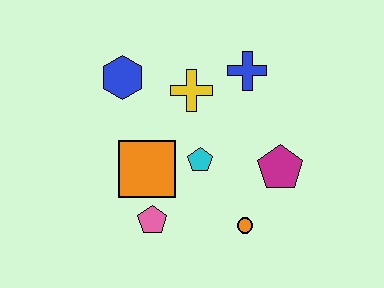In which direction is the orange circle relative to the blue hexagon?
The orange circle is below the blue hexagon.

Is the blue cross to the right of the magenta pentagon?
No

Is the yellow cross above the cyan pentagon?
Yes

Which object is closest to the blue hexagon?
The yellow cross is closest to the blue hexagon.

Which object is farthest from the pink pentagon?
The blue cross is farthest from the pink pentagon.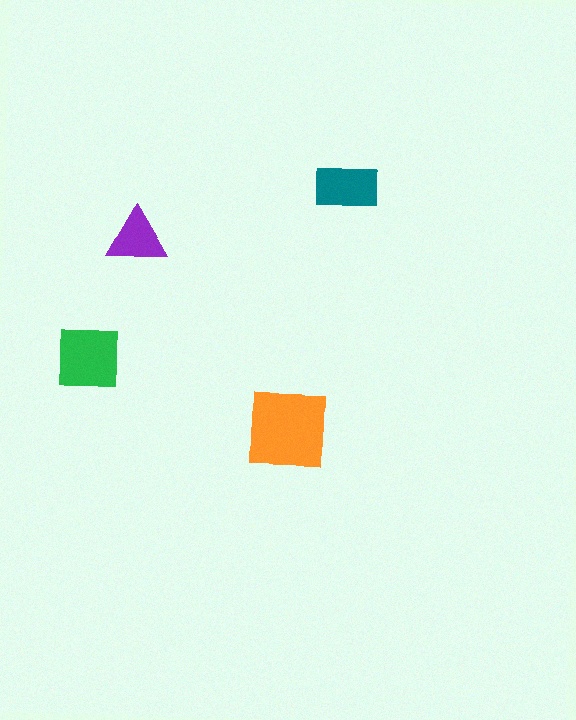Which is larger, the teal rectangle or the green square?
The green square.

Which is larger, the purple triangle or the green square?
The green square.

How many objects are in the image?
There are 4 objects in the image.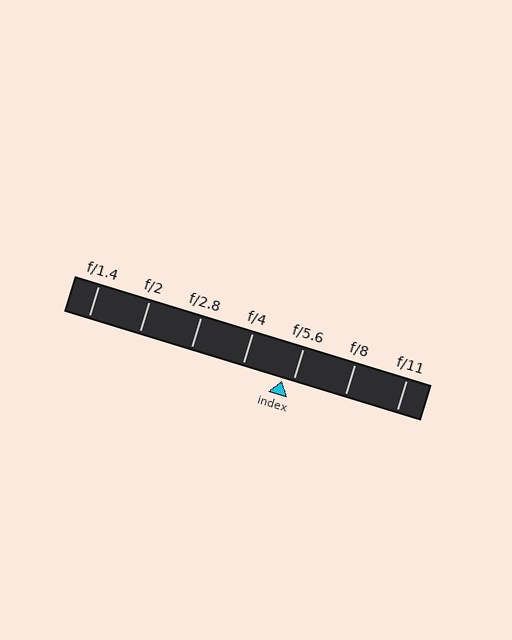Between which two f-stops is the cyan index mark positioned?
The index mark is between f/4 and f/5.6.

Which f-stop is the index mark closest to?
The index mark is closest to f/5.6.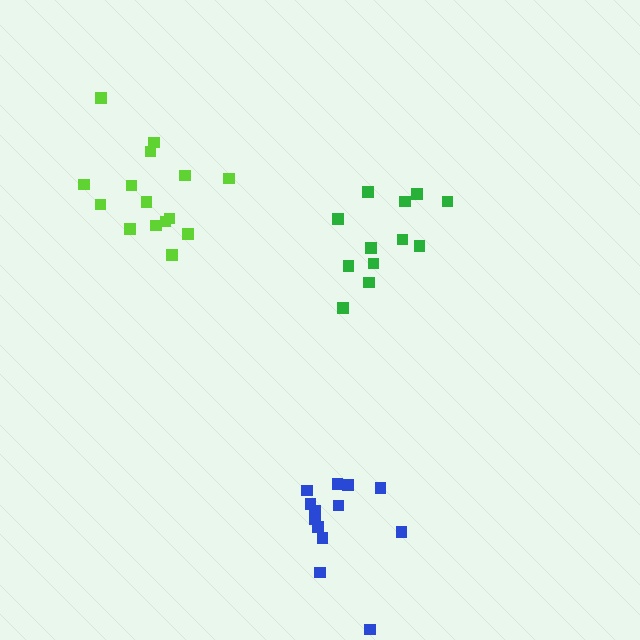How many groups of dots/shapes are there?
There are 3 groups.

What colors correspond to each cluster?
The clusters are colored: blue, green, lime.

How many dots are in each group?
Group 1: 13 dots, Group 2: 12 dots, Group 3: 15 dots (40 total).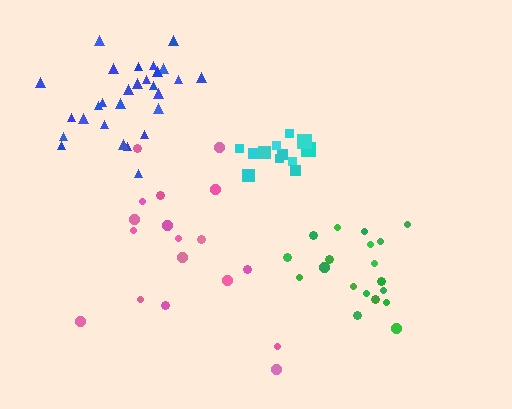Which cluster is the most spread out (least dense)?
Pink.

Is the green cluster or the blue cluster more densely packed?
Green.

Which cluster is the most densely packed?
Cyan.